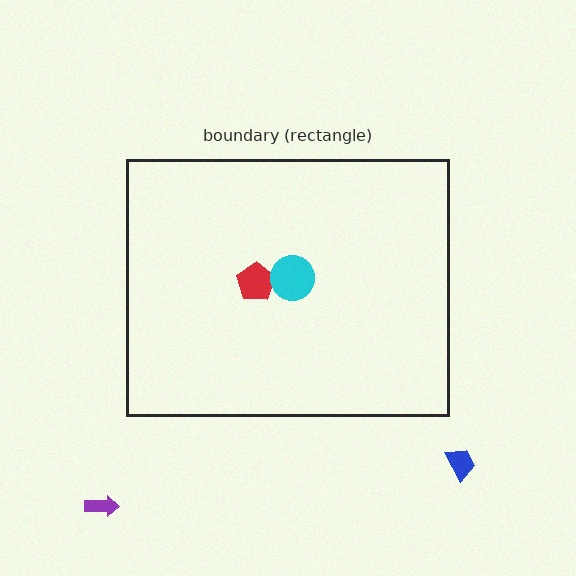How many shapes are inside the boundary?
3 inside, 2 outside.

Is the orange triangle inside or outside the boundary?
Inside.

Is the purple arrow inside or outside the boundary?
Outside.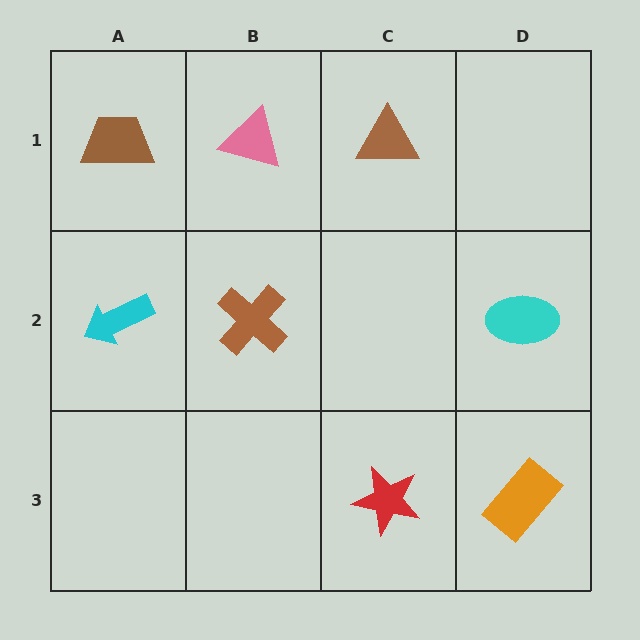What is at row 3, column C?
A red star.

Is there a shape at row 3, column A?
No, that cell is empty.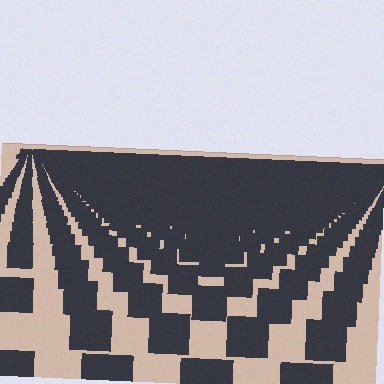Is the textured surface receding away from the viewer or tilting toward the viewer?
The surface is receding away from the viewer. Texture elements get smaller and denser toward the top.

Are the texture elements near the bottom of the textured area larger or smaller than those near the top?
Larger. Near the bottom, elements are closer to the viewer and appear at a bigger on-screen size.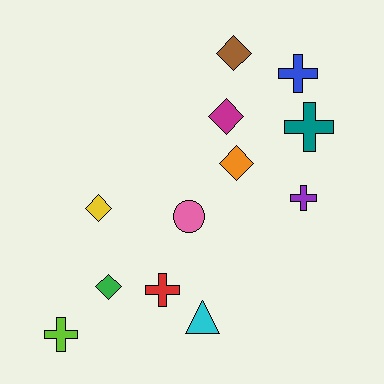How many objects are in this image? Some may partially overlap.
There are 12 objects.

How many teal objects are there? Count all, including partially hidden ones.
There is 1 teal object.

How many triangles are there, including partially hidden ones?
There is 1 triangle.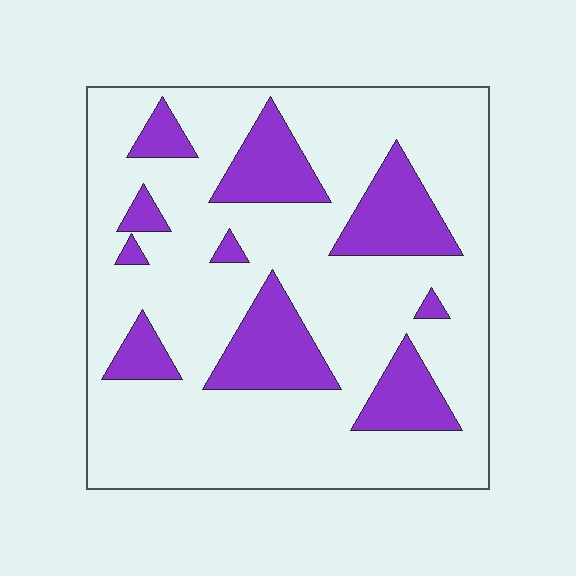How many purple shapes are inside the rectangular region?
10.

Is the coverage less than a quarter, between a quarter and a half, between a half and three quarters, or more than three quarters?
Less than a quarter.